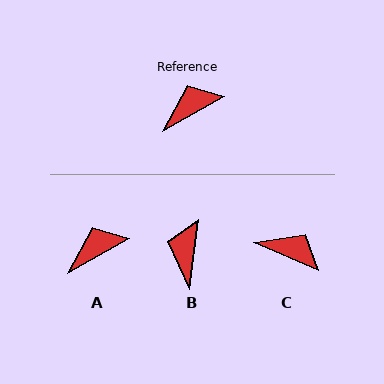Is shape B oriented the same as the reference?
No, it is off by about 53 degrees.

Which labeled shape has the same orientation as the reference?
A.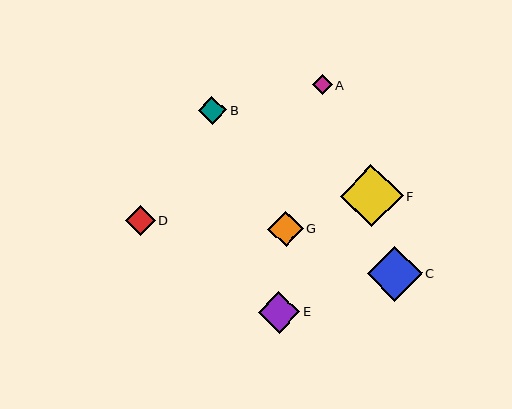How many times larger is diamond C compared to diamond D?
Diamond C is approximately 1.9 times the size of diamond D.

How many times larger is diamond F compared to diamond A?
Diamond F is approximately 3.1 times the size of diamond A.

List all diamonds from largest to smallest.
From largest to smallest: F, C, E, G, D, B, A.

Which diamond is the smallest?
Diamond A is the smallest with a size of approximately 20 pixels.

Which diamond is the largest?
Diamond F is the largest with a size of approximately 62 pixels.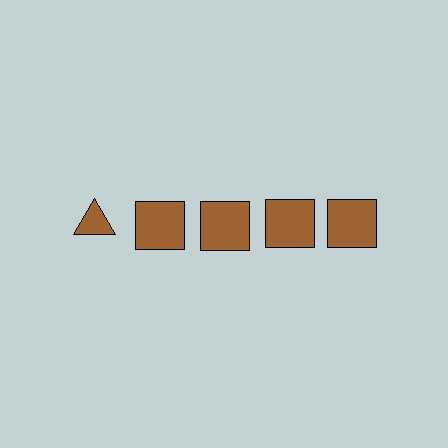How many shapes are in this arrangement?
There are 5 shapes arranged in a grid pattern.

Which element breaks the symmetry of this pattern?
The brown triangle in the top row, leftmost column breaks the symmetry. All other shapes are brown squares.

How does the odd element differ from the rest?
It has a different shape: triangle instead of square.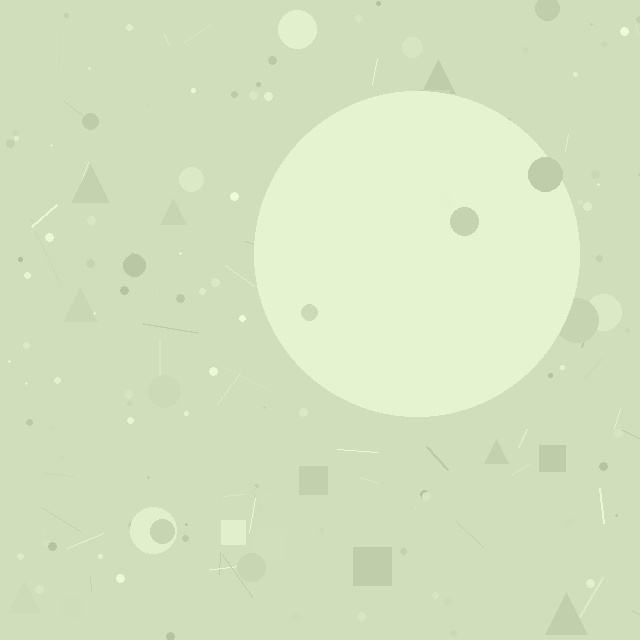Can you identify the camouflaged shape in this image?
The camouflaged shape is a circle.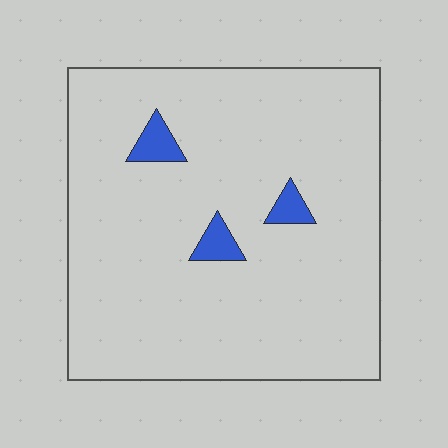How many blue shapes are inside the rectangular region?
3.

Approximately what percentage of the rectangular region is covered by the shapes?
Approximately 5%.